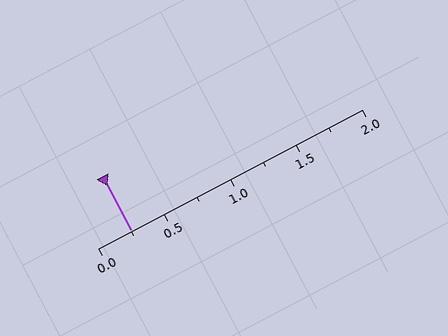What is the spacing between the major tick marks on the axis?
The major ticks are spaced 0.5 apart.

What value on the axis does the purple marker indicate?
The marker indicates approximately 0.25.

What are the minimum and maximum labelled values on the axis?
The axis runs from 0.0 to 2.0.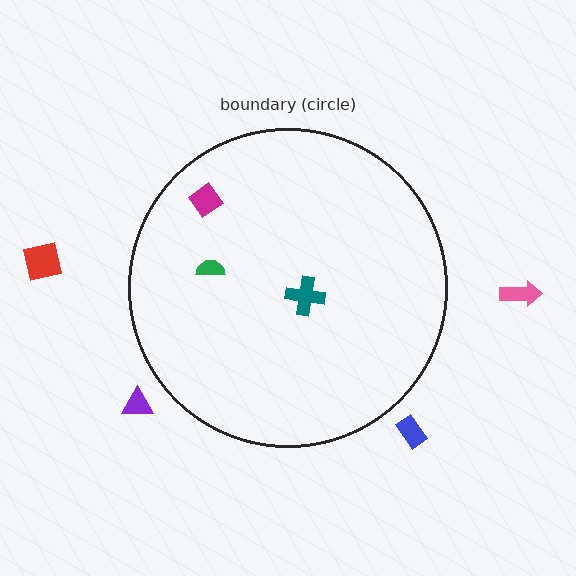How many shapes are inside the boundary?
3 inside, 4 outside.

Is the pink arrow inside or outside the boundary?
Outside.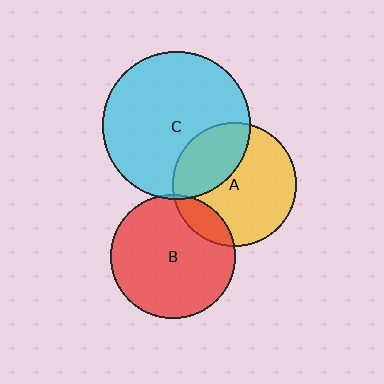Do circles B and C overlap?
Yes.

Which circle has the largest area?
Circle C (cyan).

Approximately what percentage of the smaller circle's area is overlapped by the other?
Approximately 5%.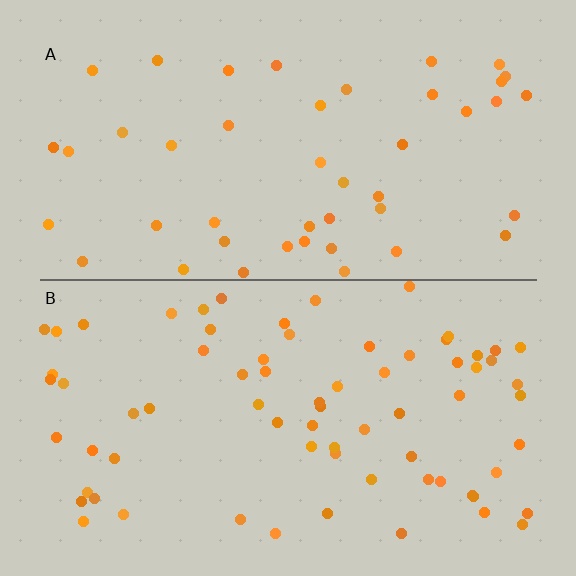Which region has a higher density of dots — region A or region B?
B (the bottom).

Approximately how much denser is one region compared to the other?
Approximately 1.6× — region B over region A.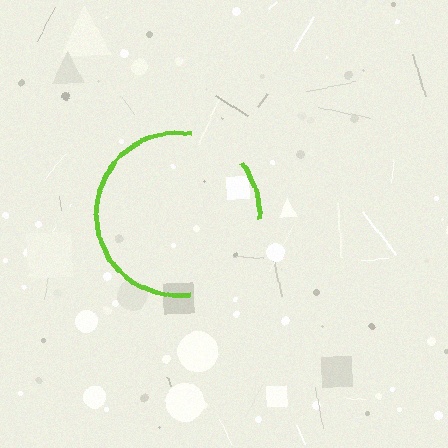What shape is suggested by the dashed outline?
The dashed outline suggests a circle.